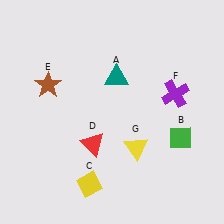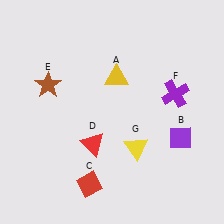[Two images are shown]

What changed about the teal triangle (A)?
In Image 1, A is teal. In Image 2, it changed to yellow.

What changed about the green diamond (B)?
In Image 1, B is green. In Image 2, it changed to purple.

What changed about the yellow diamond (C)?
In Image 1, C is yellow. In Image 2, it changed to red.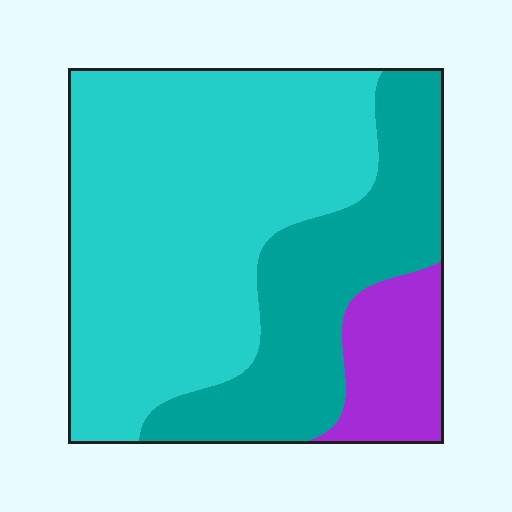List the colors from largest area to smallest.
From largest to smallest: cyan, teal, purple.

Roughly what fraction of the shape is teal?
Teal covers 29% of the shape.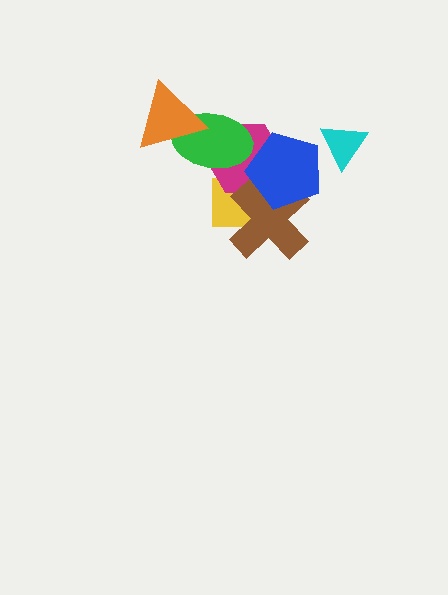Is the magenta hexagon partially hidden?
Yes, it is partially covered by another shape.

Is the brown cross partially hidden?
Yes, it is partially covered by another shape.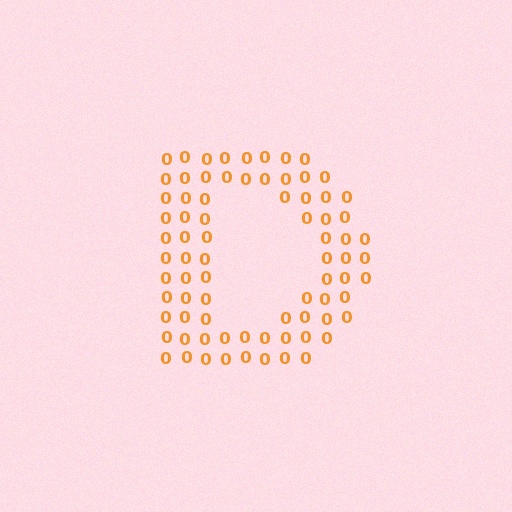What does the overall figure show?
The overall figure shows the letter D.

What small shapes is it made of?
It is made of small digit 0's.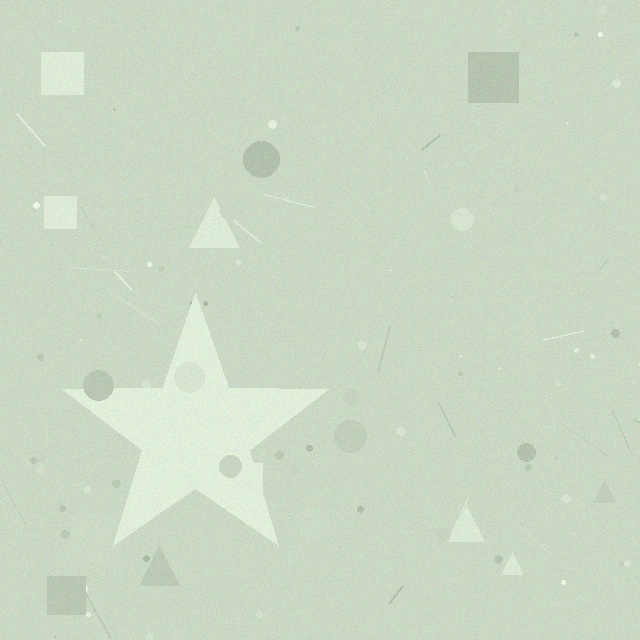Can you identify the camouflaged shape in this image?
The camouflaged shape is a star.